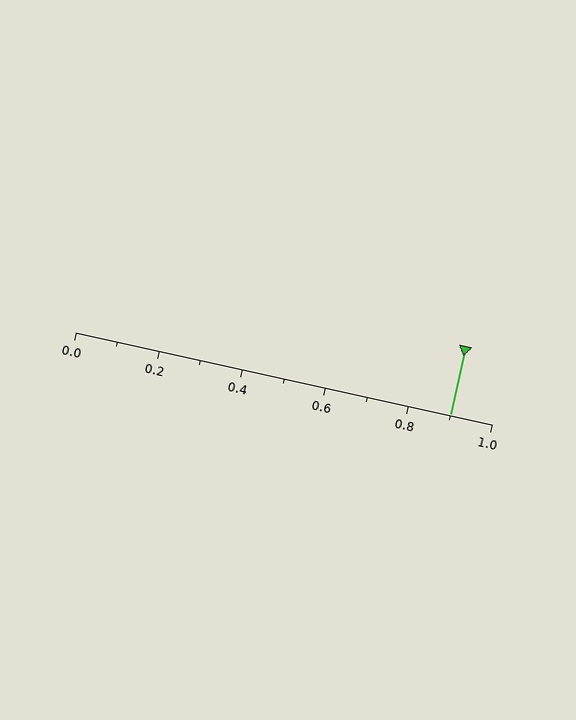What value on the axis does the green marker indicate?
The marker indicates approximately 0.9.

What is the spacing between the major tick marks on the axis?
The major ticks are spaced 0.2 apart.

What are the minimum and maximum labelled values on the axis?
The axis runs from 0.0 to 1.0.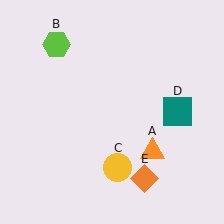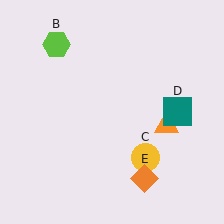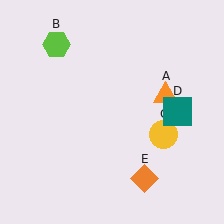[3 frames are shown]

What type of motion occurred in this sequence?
The orange triangle (object A), yellow circle (object C) rotated counterclockwise around the center of the scene.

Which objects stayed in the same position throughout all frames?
Lime hexagon (object B) and teal square (object D) and orange diamond (object E) remained stationary.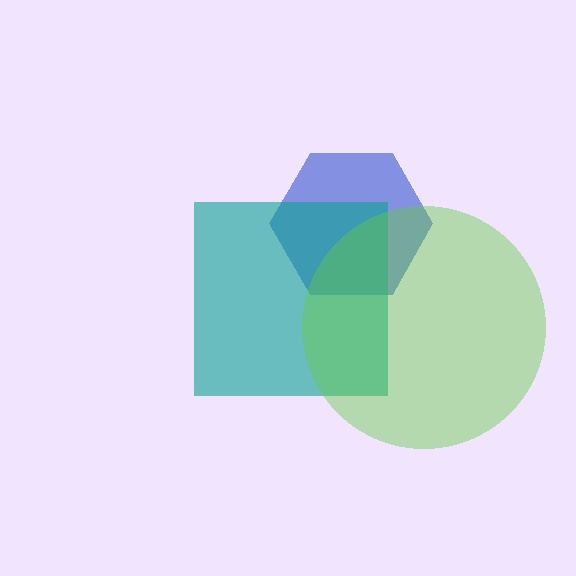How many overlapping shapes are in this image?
There are 3 overlapping shapes in the image.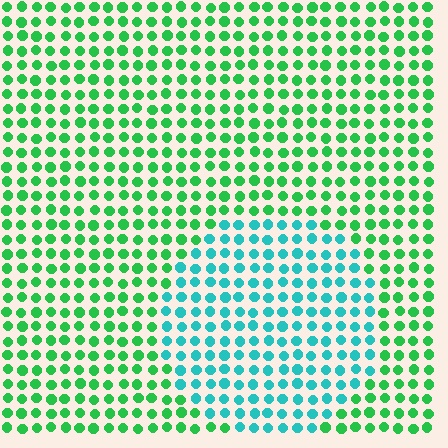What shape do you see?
I see a circle.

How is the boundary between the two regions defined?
The boundary is defined purely by a slight shift in hue (about 44 degrees). Spacing, size, and orientation are identical on both sides.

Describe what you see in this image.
The image is filled with small green elements in a uniform arrangement. A circle-shaped region is visible where the elements are tinted to a slightly different hue, forming a subtle color boundary.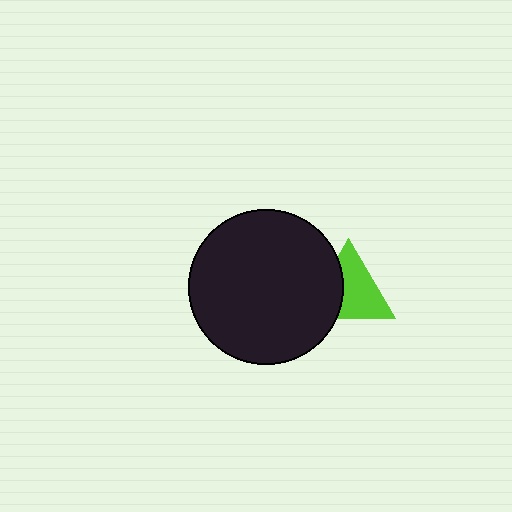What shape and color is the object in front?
The object in front is a black circle.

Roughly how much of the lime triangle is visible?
About half of it is visible (roughly 64%).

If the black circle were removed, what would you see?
You would see the complete lime triangle.